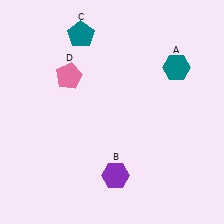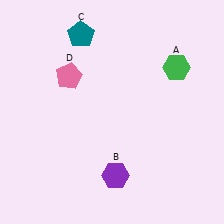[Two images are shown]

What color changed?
The hexagon (A) changed from teal in Image 1 to green in Image 2.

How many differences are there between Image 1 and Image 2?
There is 1 difference between the two images.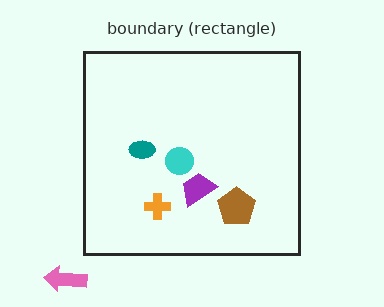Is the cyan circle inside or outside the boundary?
Inside.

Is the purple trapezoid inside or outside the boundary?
Inside.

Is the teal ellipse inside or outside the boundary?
Inside.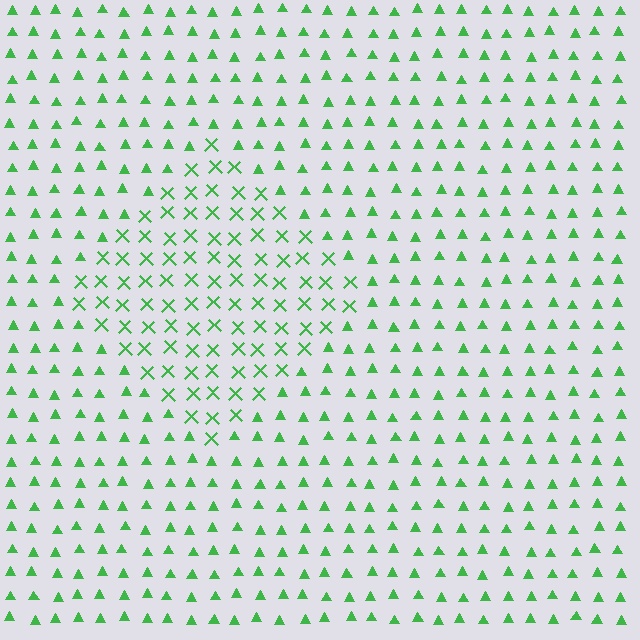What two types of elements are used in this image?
The image uses X marks inside the diamond region and triangles outside it.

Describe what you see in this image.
The image is filled with small green elements arranged in a uniform grid. A diamond-shaped region contains X marks, while the surrounding area contains triangles. The boundary is defined purely by the change in element shape.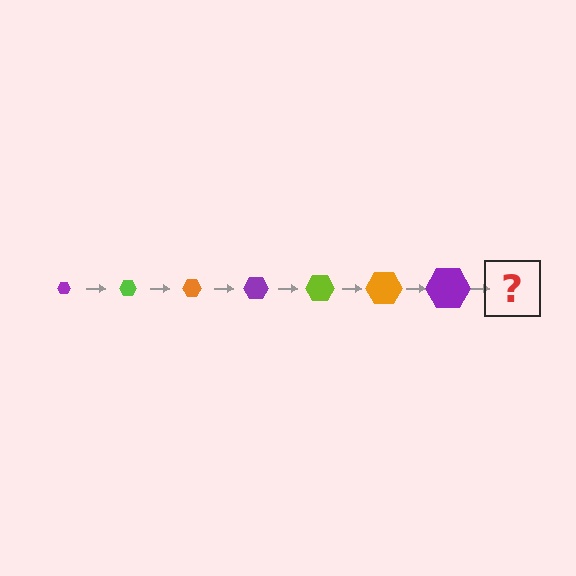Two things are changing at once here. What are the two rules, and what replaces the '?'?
The two rules are that the hexagon grows larger each step and the color cycles through purple, lime, and orange. The '?' should be a lime hexagon, larger than the previous one.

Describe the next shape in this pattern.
It should be a lime hexagon, larger than the previous one.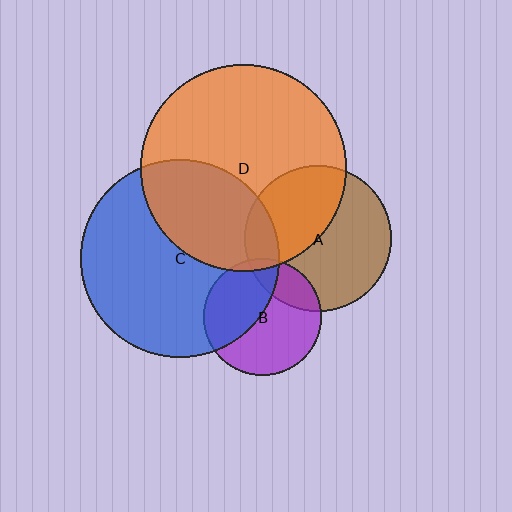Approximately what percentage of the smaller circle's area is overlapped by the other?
Approximately 5%.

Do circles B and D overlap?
Yes.